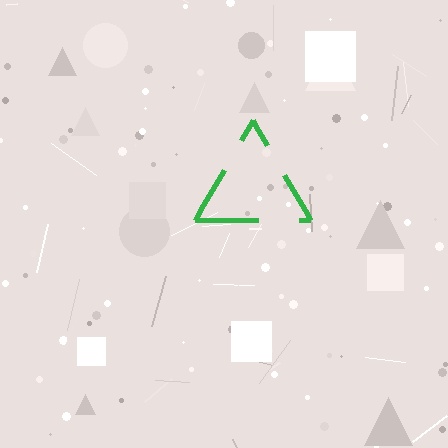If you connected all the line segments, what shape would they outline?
They would outline a triangle.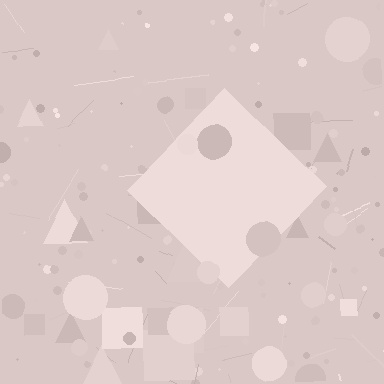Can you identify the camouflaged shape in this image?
The camouflaged shape is a diamond.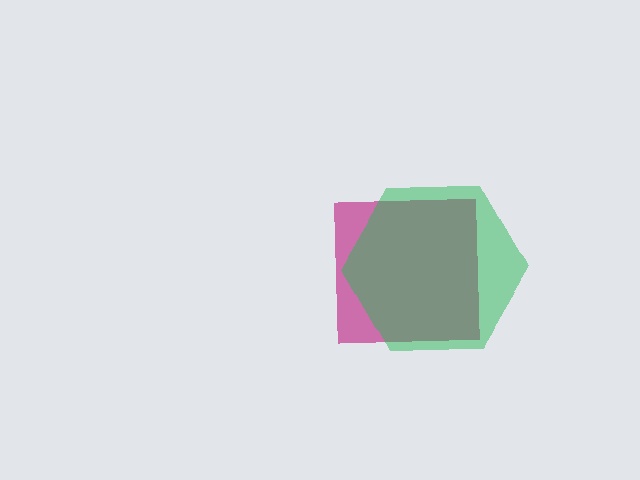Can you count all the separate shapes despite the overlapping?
Yes, there are 2 separate shapes.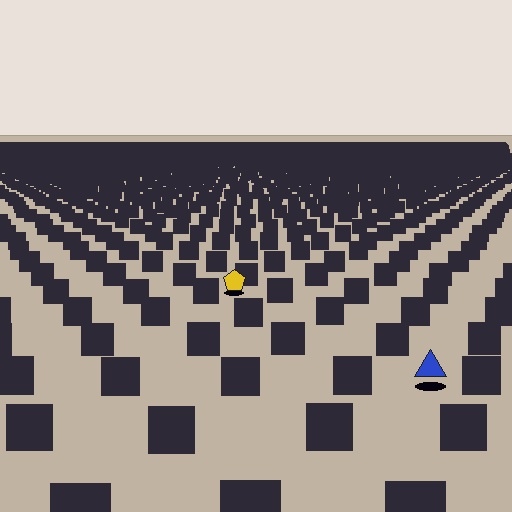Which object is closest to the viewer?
The blue triangle is closest. The texture marks near it are larger and more spread out.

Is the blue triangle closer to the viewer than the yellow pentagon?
Yes. The blue triangle is closer — you can tell from the texture gradient: the ground texture is coarser near it.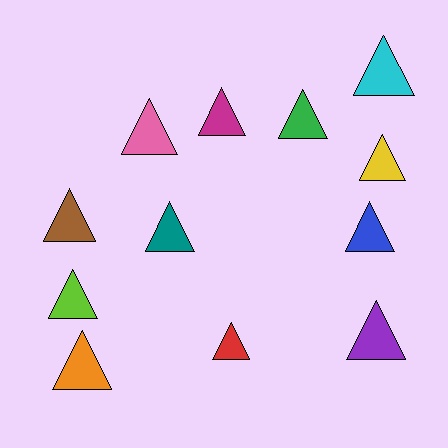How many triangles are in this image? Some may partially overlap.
There are 12 triangles.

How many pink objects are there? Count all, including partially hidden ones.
There is 1 pink object.